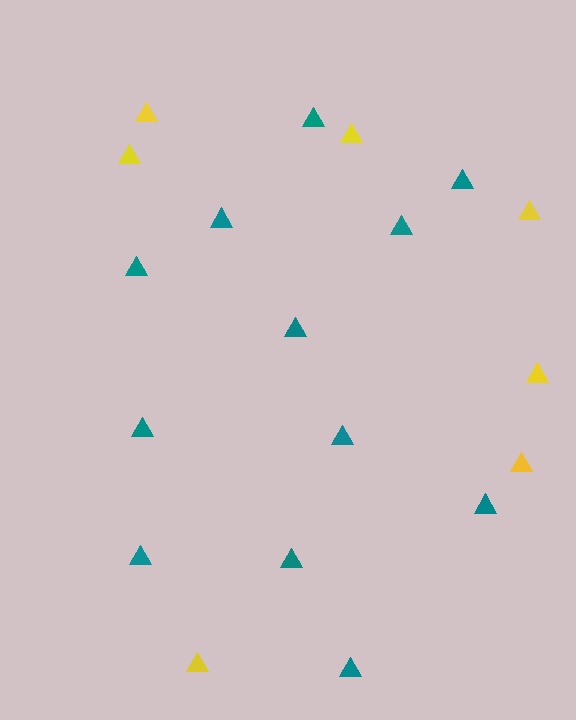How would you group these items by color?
There are 2 groups: one group of yellow triangles (7) and one group of teal triangles (12).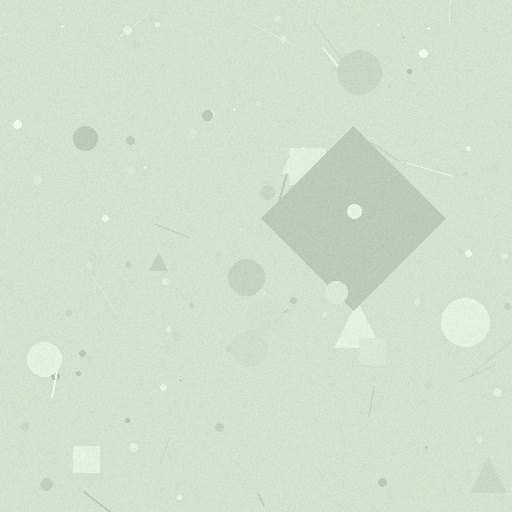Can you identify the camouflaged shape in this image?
The camouflaged shape is a diamond.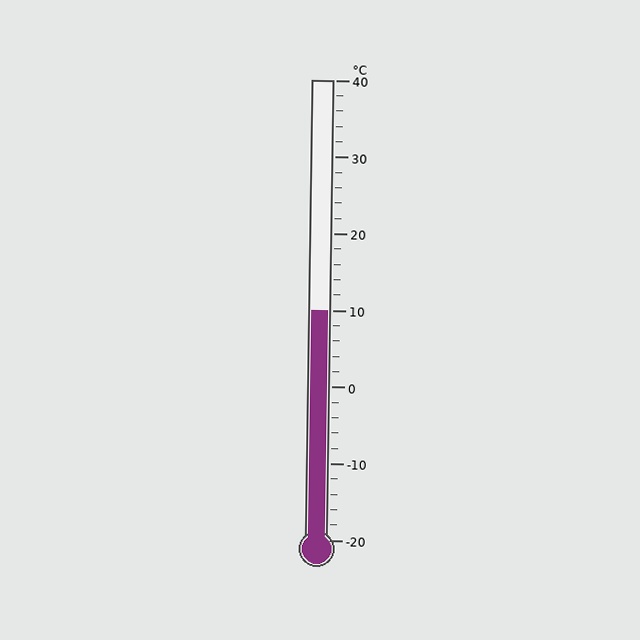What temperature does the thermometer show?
The thermometer shows approximately 10°C.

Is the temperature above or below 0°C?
The temperature is above 0°C.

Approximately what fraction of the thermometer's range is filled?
The thermometer is filled to approximately 50% of its range.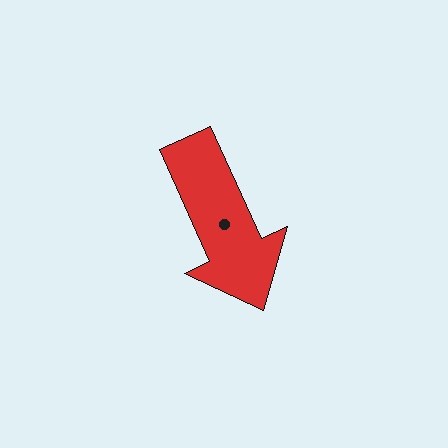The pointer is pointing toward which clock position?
Roughly 5 o'clock.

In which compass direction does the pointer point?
Southeast.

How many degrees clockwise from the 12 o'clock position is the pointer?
Approximately 156 degrees.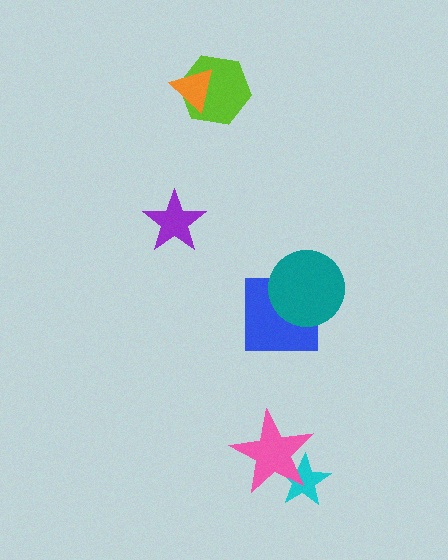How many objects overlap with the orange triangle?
1 object overlaps with the orange triangle.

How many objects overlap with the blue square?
1 object overlaps with the blue square.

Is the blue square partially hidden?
Yes, it is partially covered by another shape.